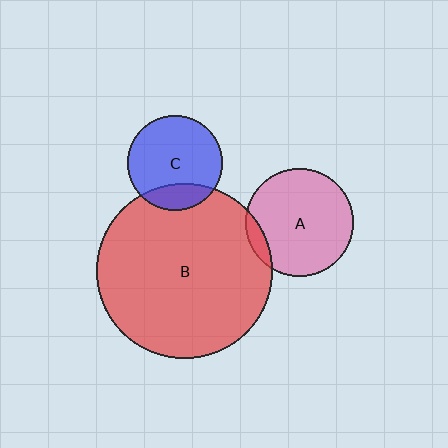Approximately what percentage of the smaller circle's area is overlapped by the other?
Approximately 10%.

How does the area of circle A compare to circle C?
Approximately 1.3 times.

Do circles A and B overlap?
Yes.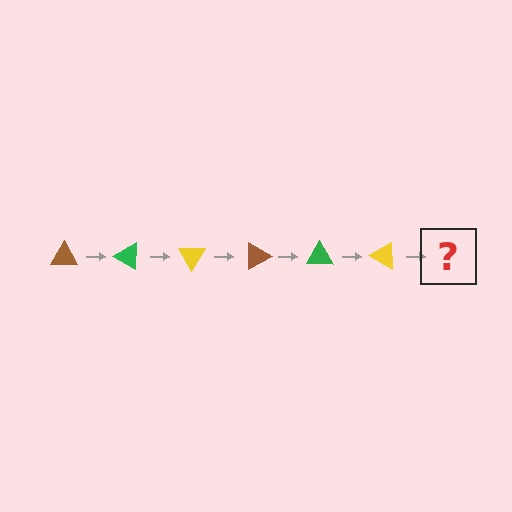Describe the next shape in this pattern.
It should be a brown triangle, rotated 180 degrees from the start.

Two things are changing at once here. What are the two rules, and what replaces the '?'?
The two rules are that it rotates 30 degrees each step and the color cycles through brown, green, and yellow. The '?' should be a brown triangle, rotated 180 degrees from the start.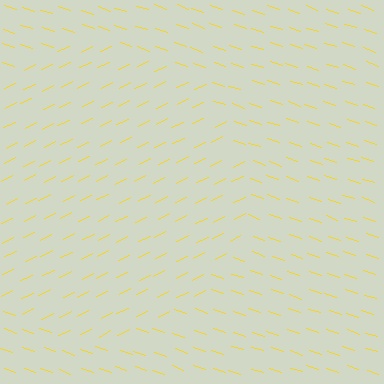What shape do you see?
I see a circle.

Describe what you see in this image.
The image is filled with small yellow line segments. A circle region in the image has lines oriented differently from the surrounding lines, creating a visible texture boundary.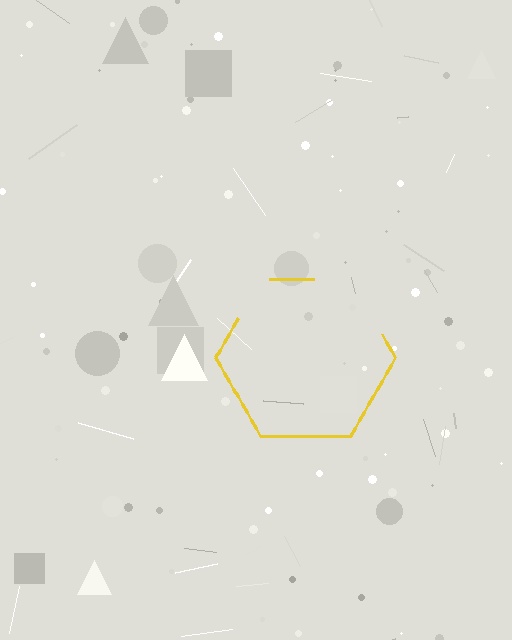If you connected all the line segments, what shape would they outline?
They would outline a hexagon.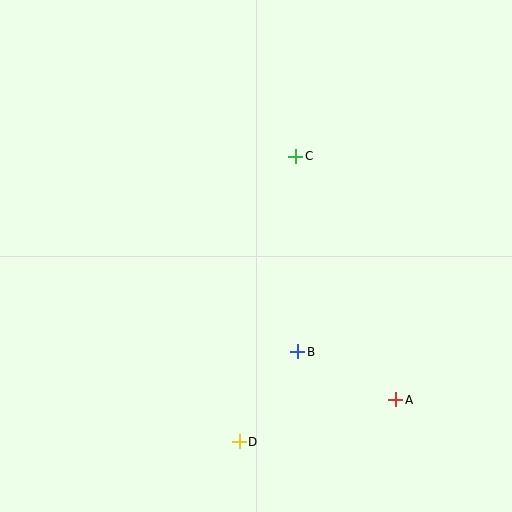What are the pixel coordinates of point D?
Point D is at (239, 442).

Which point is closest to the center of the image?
Point B at (298, 352) is closest to the center.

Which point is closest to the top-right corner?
Point C is closest to the top-right corner.